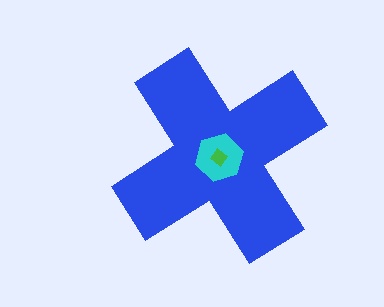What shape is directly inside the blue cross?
The cyan hexagon.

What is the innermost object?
The green diamond.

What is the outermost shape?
The blue cross.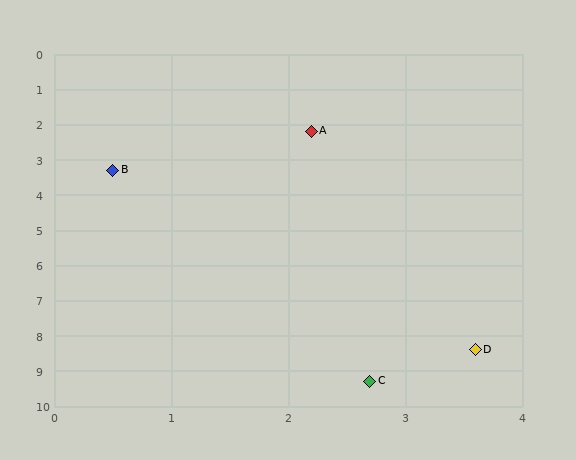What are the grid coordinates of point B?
Point B is at approximately (0.5, 3.3).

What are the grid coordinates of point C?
Point C is at approximately (2.7, 9.3).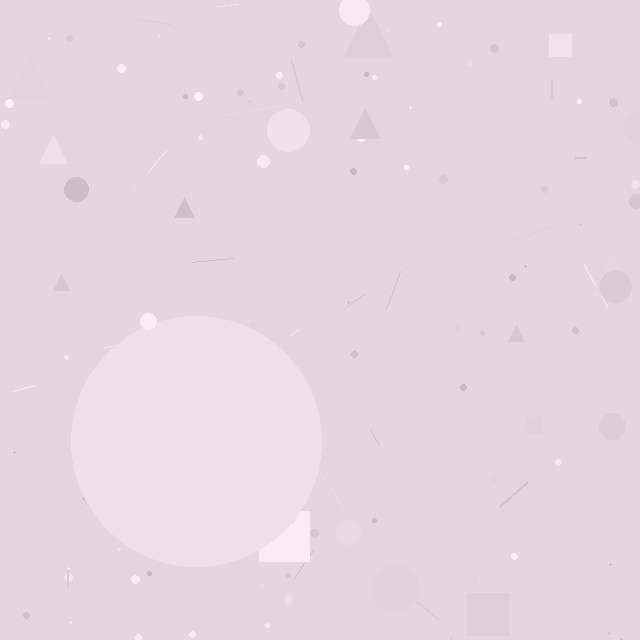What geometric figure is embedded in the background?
A circle is embedded in the background.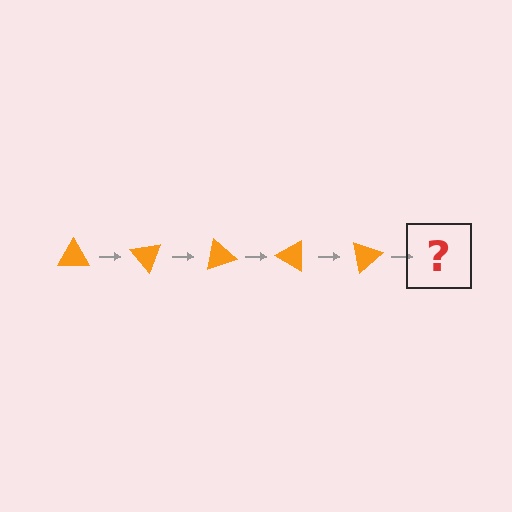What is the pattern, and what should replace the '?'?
The pattern is that the triangle rotates 50 degrees each step. The '?' should be an orange triangle rotated 250 degrees.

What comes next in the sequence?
The next element should be an orange triangle rotated 250 degrees.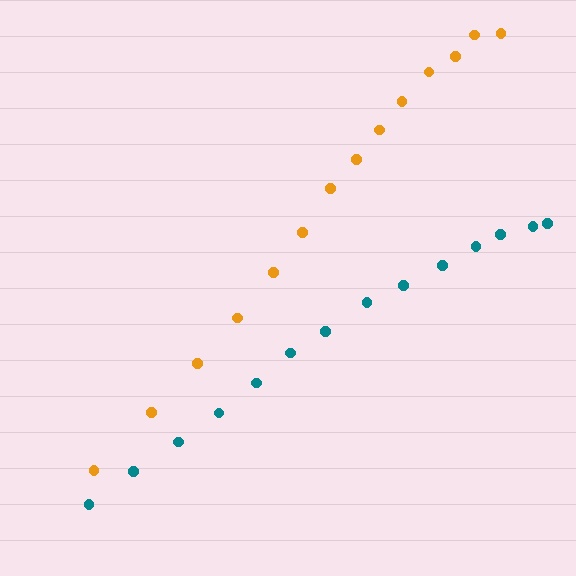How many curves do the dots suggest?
There are 2 distinct paths.